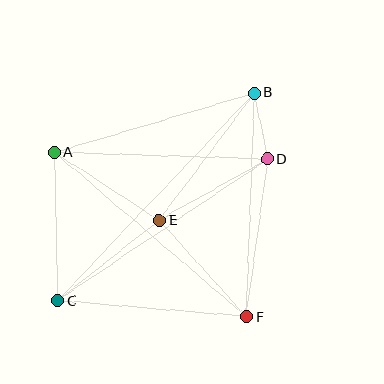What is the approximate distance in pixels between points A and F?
The distance between A and F is approximately 253 pixels.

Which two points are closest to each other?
Points B and D are closest to each other.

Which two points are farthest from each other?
Points B and C are farthest from each other.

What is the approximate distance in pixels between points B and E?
The distance between B and E is approximately 159 pixels.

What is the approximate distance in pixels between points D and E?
The distance between D and E is approximately 124 pixels.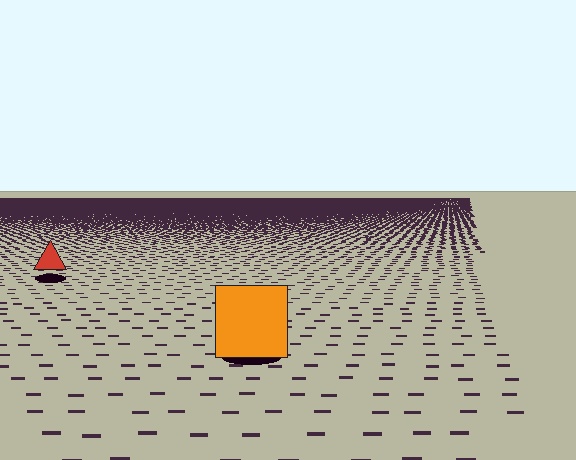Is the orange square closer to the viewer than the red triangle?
Yes. The orange square is closer — you can tell from the texture gradient: the ground texture is coarser near it.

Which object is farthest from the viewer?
The red triangle is farthest from the viewer. It appears smaller and the ground texture around it is denser.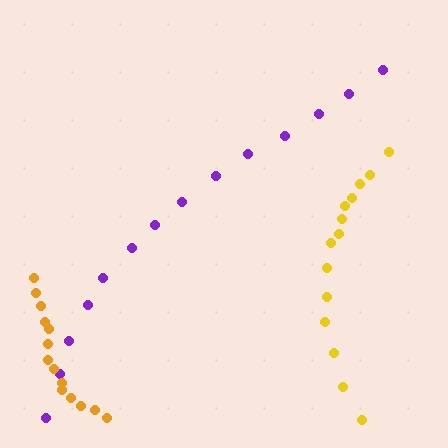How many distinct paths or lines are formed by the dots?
There are 3 distinct paths.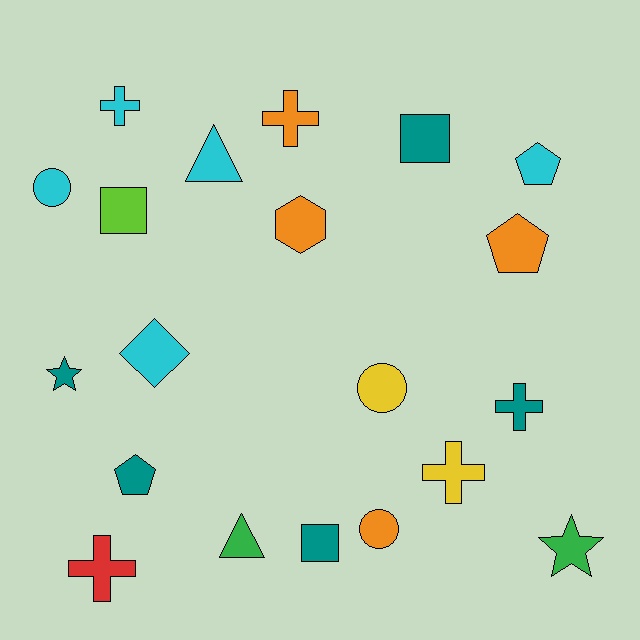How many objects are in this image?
There are 20 objects.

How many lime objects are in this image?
There is 1 lime object.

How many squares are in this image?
There are 3 squares.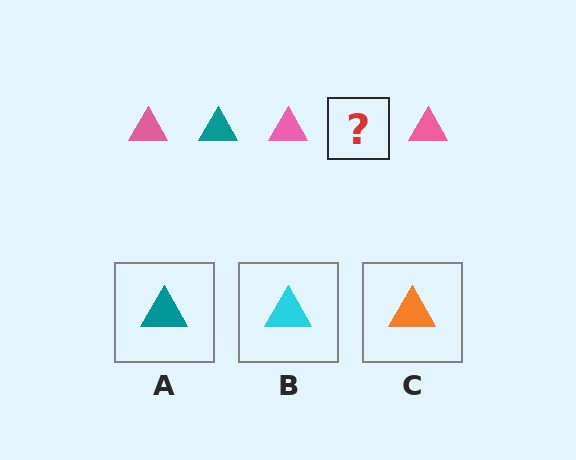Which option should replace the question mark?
Option A.